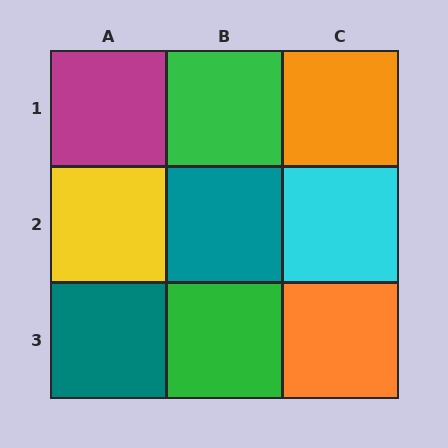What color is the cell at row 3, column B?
Green.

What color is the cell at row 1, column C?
Orange.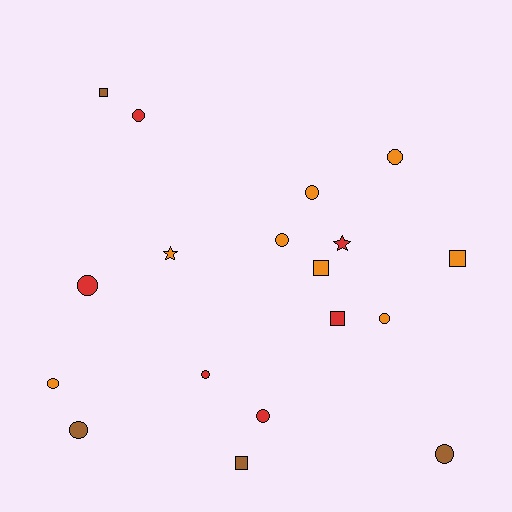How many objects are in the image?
There are 18 objects.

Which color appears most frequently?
Orange, with 8 objects.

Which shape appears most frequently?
Circle, with 11 objects.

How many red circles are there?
There are 4 red circles.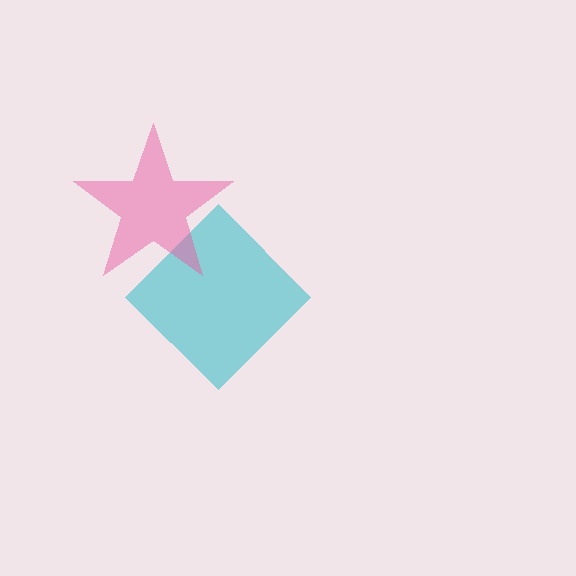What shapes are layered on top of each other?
The layered shapes are: a cyan diamond, a pink star.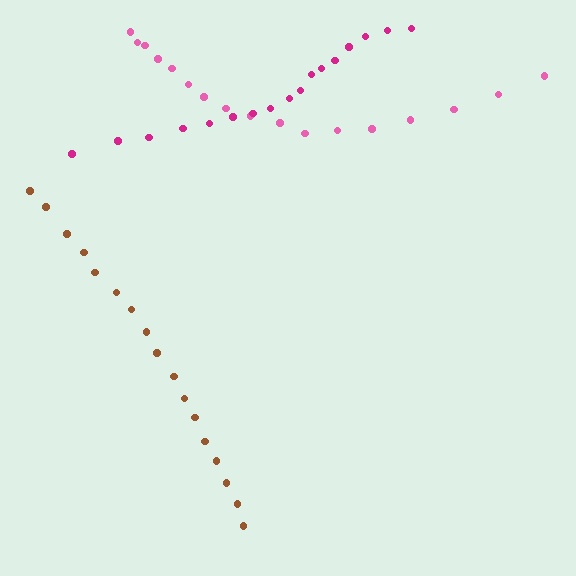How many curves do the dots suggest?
There are 3 distinct paths.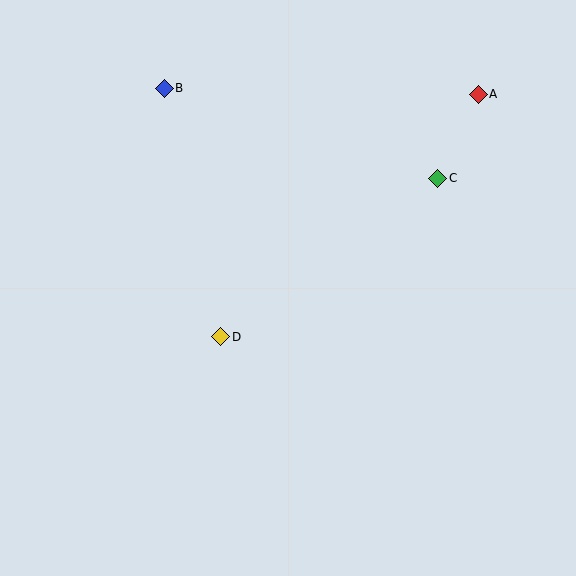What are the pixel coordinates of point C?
Point C is at (438, 178).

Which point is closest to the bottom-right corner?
Point C is closest to the bottom-right corner.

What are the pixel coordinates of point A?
Point A is at (478, 94).